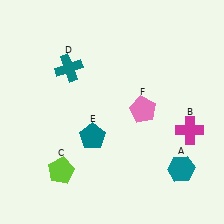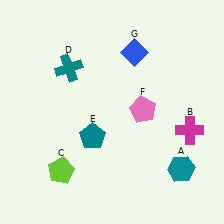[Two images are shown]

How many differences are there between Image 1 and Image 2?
There is 1 difference between the two images.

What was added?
A blue diamond (G) was added in Image 2.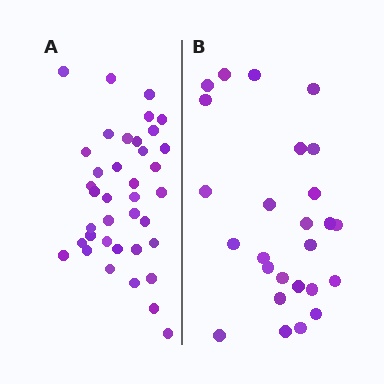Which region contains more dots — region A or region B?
Region A (the left region) has more dots.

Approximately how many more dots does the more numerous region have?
Region A has roughly 12 or so more dots than region B.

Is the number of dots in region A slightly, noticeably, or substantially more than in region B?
Region A has substantially more. The ratio is roughly 1.5 to 1.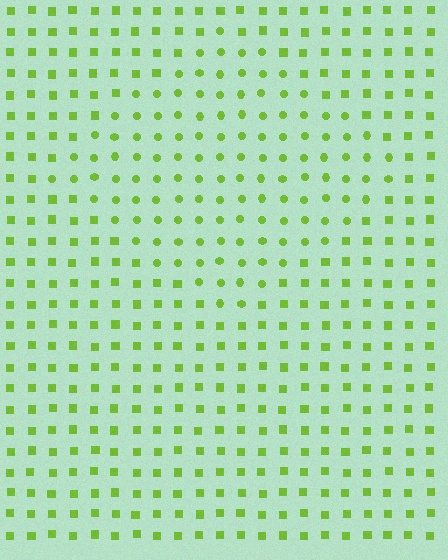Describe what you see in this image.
The image is filled with small lime elements arranged in a uniform grid. A diamond-shaped region contains circles, while the surrounding area contains squares. The boundary is defined purely by the change in element shape.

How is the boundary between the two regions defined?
The boundary is defined by a change in element shape: circles inside vs. squares outside. All elements share the same color and spacing.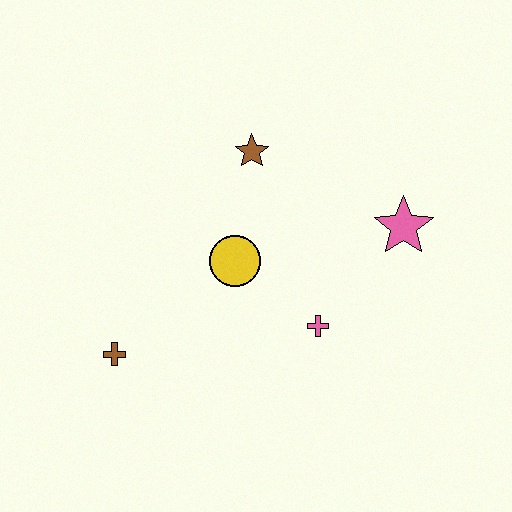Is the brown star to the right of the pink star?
No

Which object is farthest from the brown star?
The brown cross is farthest from the brown star.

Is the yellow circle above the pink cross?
Yes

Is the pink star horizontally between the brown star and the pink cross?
No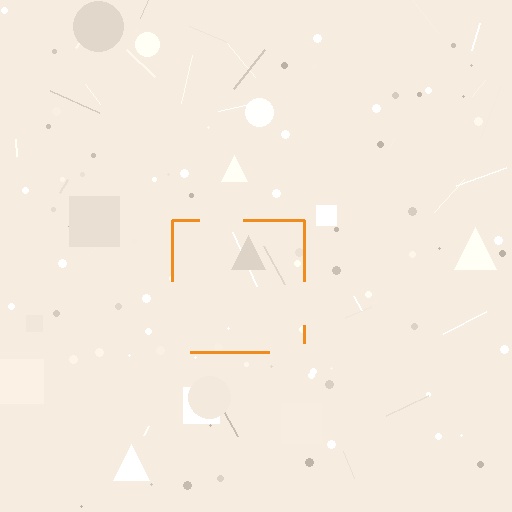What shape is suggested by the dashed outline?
The dashed outline suggests a square.